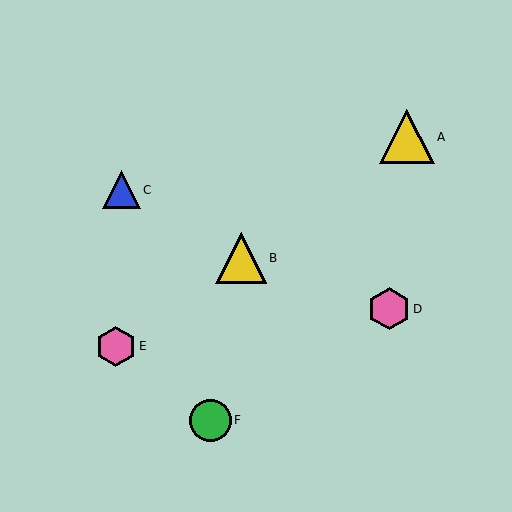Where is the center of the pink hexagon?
The center of the pink hexagon is at (389, 309).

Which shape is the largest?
The yellow triangle (labeled A) is the largest.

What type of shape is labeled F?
Shape F is a green circle.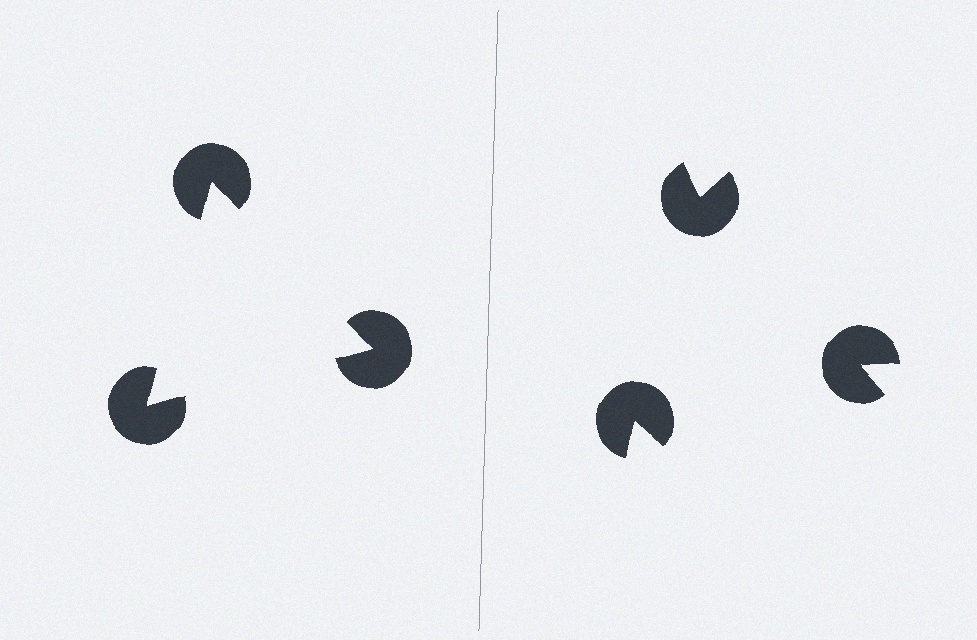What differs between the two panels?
The pac-man discs are positioned identically on both sides; only the wedge orientations differ. On the left they align to a triangle; on the right they are misaligned.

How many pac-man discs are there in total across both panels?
6 — 3 on each side.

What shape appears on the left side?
An illusory triangle.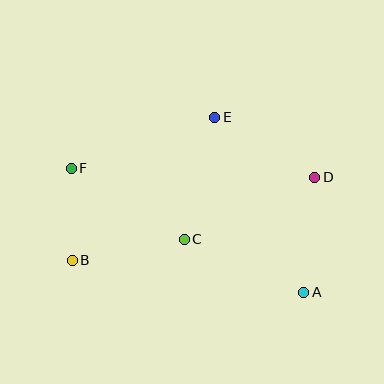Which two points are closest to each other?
Points B and F are closest to each other.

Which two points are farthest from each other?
Points A and F are farthest from each other.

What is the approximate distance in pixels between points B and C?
The distance between B and C is approximately 114 pixels.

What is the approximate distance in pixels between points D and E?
The distance between D and E is approximately 117 pixels.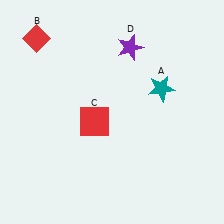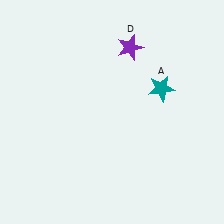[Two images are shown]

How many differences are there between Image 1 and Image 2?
There are 2 differences between the two images.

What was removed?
The red diamond (B), the red square (C) were removed in Image 2.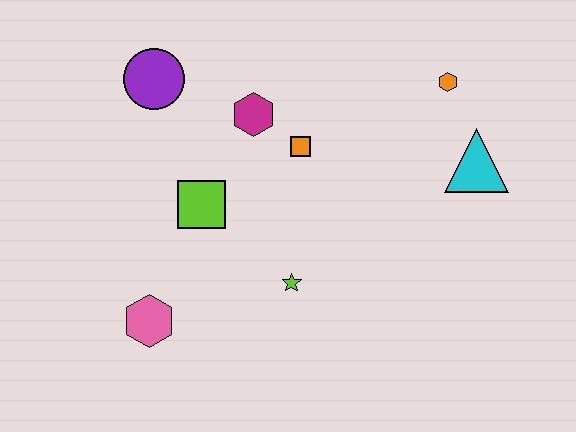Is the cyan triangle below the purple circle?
Yes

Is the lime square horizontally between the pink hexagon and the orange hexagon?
Yes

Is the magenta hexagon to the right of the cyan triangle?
No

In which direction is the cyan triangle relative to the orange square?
The cyan triangle is to the right of the orange square.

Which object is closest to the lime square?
The magenta hexagon is closest to the lime square.